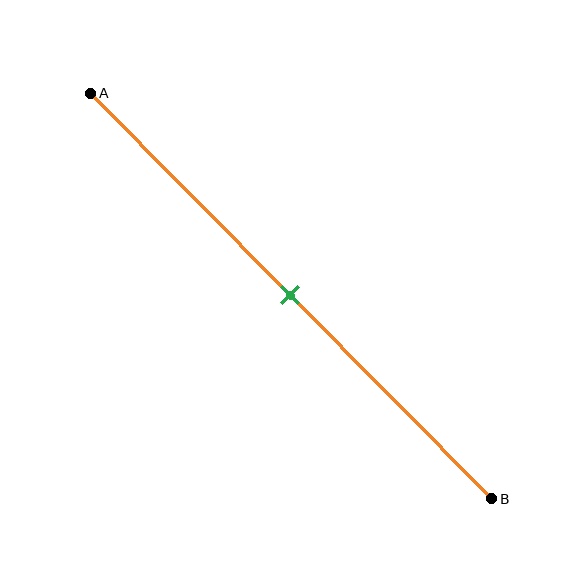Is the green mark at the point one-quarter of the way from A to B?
No, the mark is at about 50% from A, not at the 25% one-quarter point.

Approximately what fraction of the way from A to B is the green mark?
The green mark is approximately 50% of the way from A to B.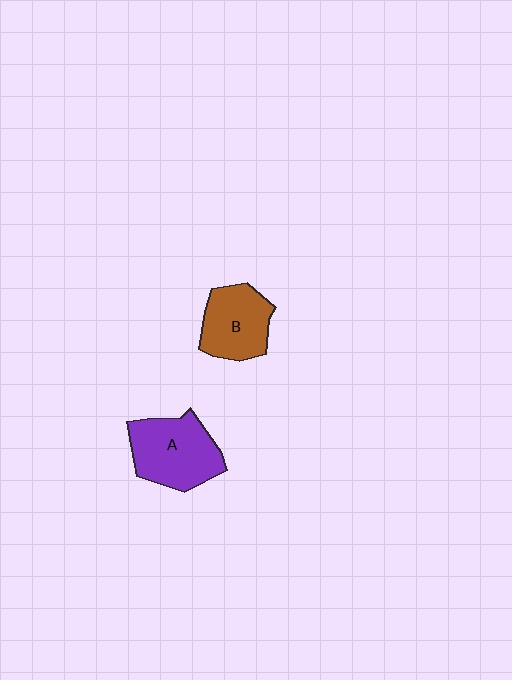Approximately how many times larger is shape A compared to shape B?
Approximately 1.2 times.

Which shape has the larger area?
Shape A (purple).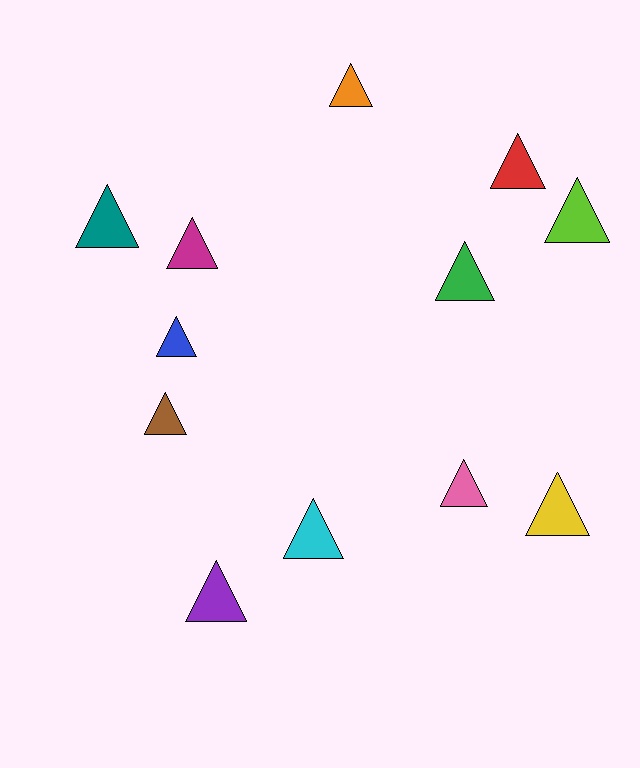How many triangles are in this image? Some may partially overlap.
There are 12 triangles.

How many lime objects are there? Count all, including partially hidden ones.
There is 1 lime object.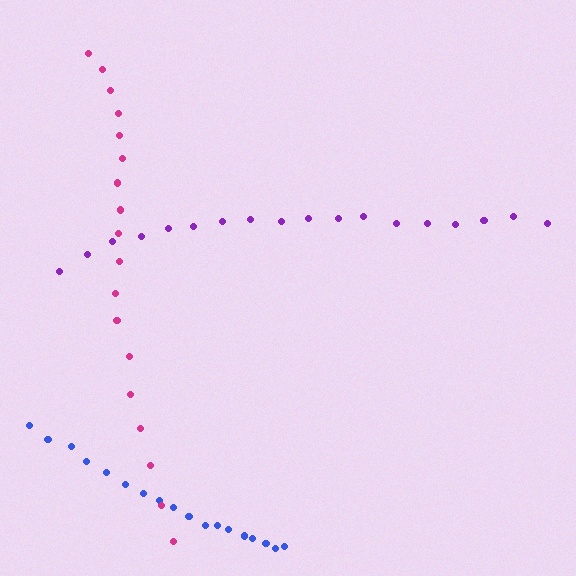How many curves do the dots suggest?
There are 3 distinct paths.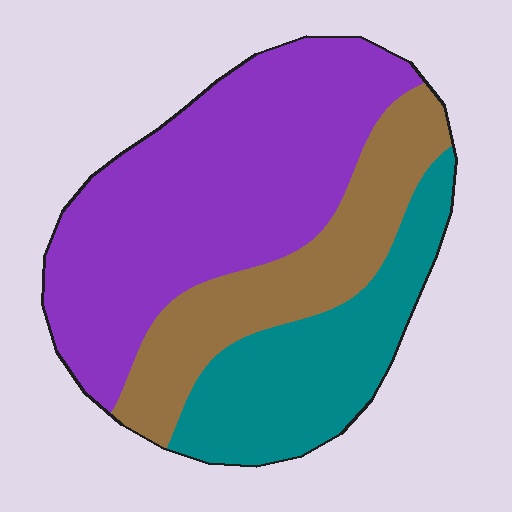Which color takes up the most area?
Purple, at roughly 50%.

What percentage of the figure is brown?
Brown takes up about one quarter (1/4) of the figure.